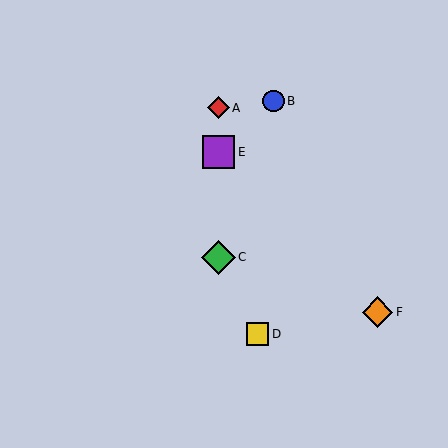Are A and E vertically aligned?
Yes, both are at x≈219.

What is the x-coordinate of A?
Object A is at x≈219.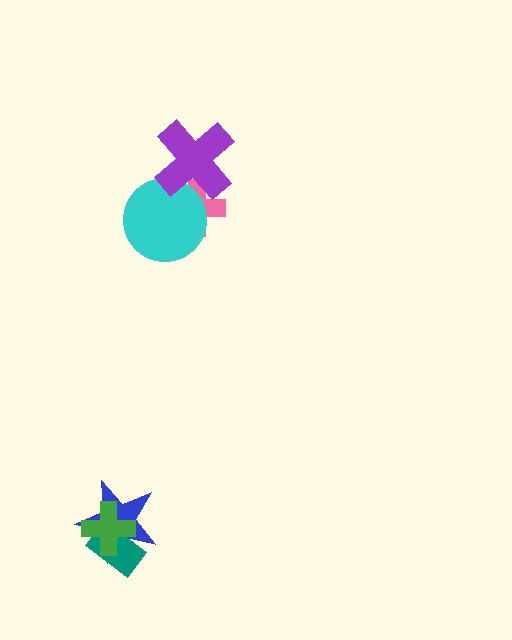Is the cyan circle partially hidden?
Yes, it is partially covered by another shape.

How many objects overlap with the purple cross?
2 objects overlap with the purple cross.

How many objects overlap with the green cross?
2 objects overlap with the green cross.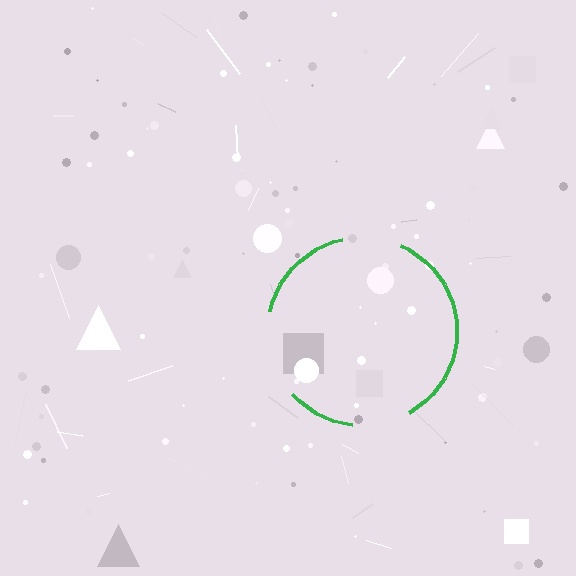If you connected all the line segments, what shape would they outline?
They would outline a circle.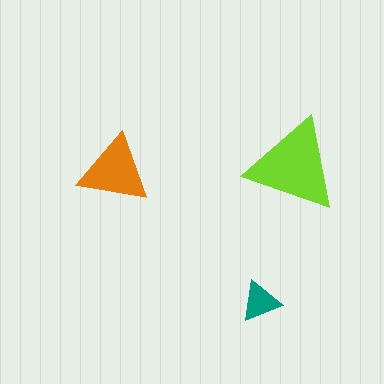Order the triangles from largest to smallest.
the lime one, the orange one, the teal one.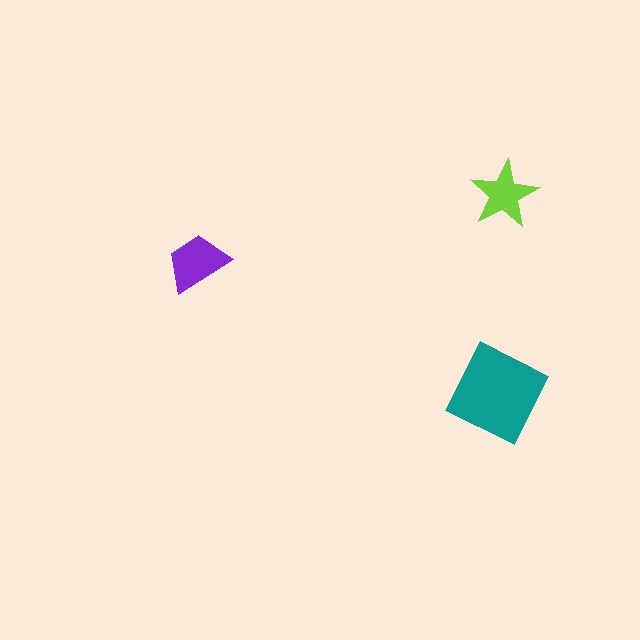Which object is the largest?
The teal square.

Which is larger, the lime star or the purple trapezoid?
The purple trapezoid.